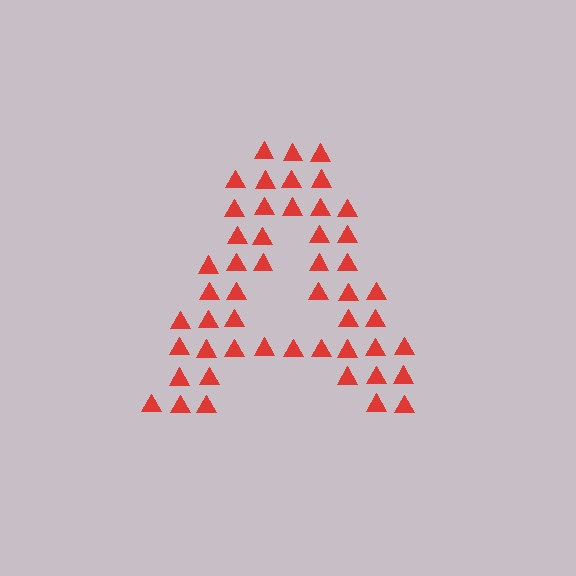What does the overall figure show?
The overall figure shows the letter A.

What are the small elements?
The small elements are triangles.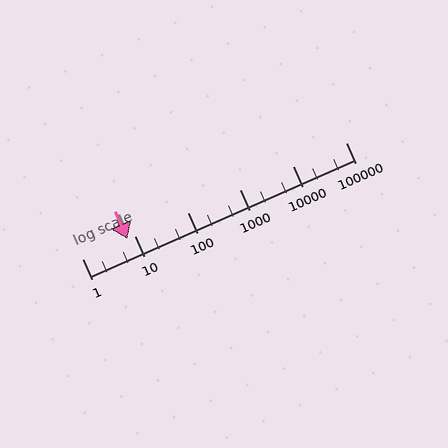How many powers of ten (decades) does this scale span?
The scale spans 5 decades, from 1 to 100000.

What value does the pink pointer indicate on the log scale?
The pointer indicates approximately 7.1.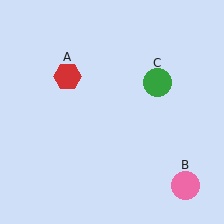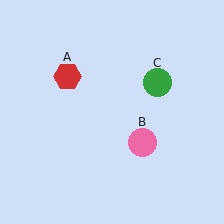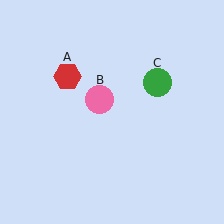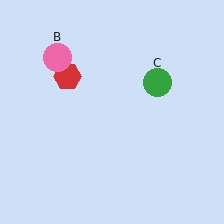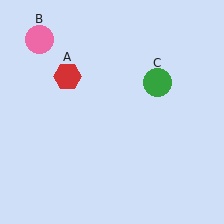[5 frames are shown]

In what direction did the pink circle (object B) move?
The pink circle (object B) moved up and to the left.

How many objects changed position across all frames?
1 object changed position: pink circle (object B).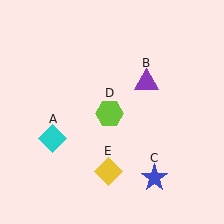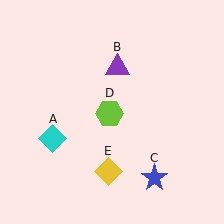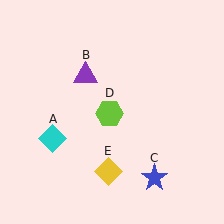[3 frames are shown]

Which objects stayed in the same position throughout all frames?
Cyan diamond (object A) and blue star (object C) and lime hexagon (object D) and yellow diamond (object E) remained stationary.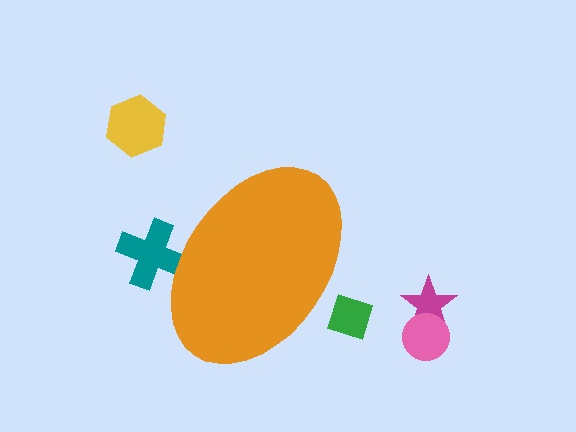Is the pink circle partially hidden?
No, the pink circle is fully visible.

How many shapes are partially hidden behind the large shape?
2 shapes are partially hidden.